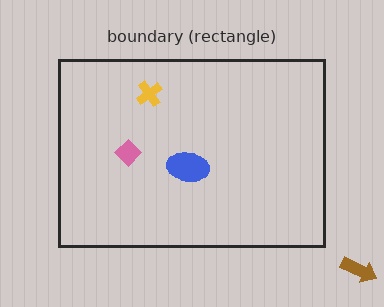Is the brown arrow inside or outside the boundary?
Outside.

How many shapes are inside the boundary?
3 inside, 1 outside.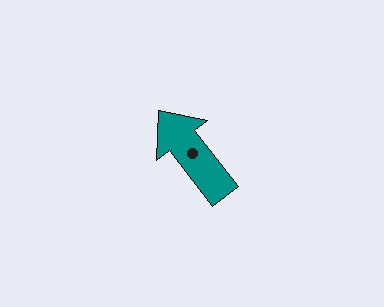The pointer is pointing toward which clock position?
Roughly 11 o'clock.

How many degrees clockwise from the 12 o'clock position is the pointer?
Approximately 322 degrees.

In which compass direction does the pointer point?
Northwest.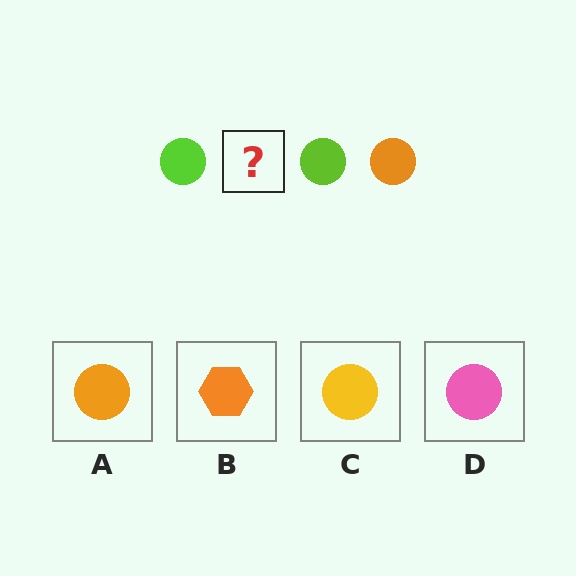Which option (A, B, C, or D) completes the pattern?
A.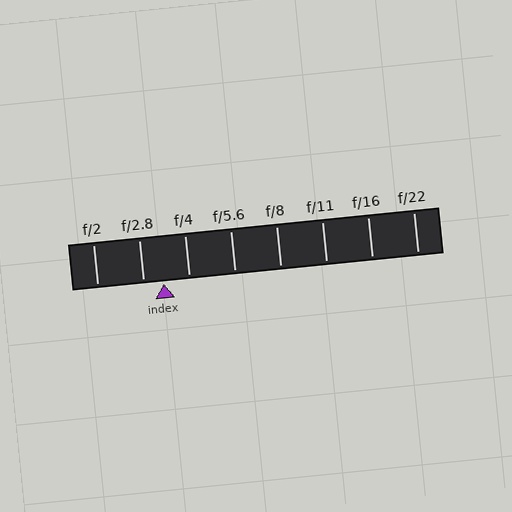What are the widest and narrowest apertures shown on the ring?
The widest aperture shown is f/2 and the narrowest is f/22.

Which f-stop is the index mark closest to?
The index mark is closest to f/2.8.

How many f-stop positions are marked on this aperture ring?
There are 8 f-stop positions marked.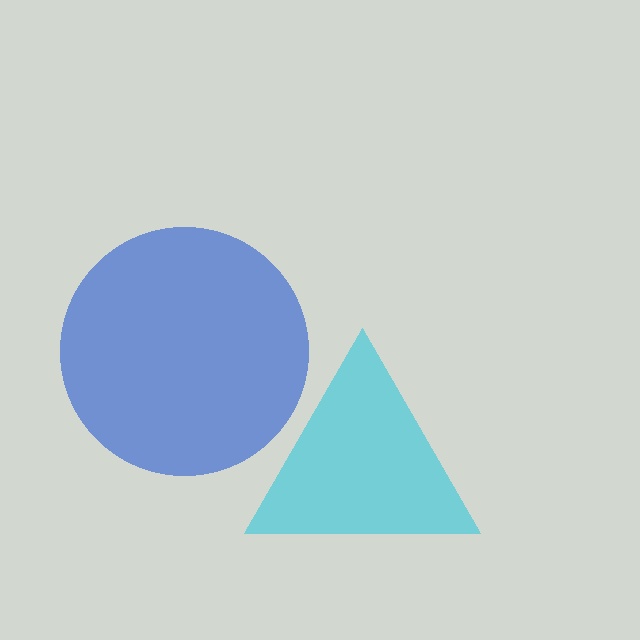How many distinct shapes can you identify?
There are 2 distinct shapes: a cyan triangle, a blue circle.